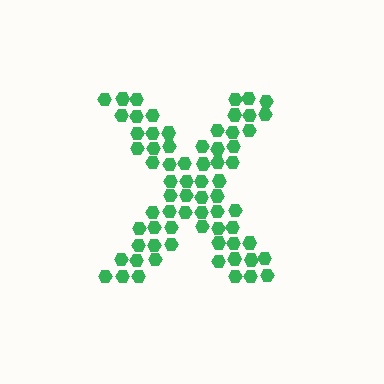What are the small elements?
The small elements are hexagons.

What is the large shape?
The large shape is the letter X.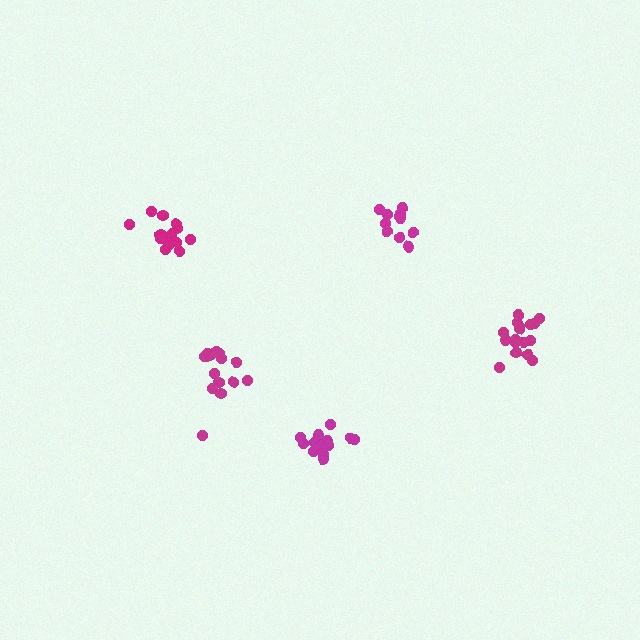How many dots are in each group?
Group 1: 14 dots, Group 2: 14 dots, Group 3: 11 dots, Group 4: 17 dots, Group 5: 16 dots (72 total).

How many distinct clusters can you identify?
There are 5 distinct clusters.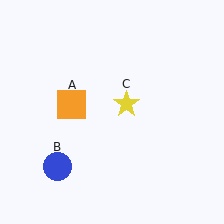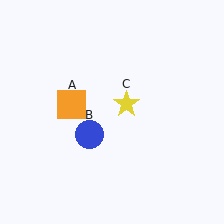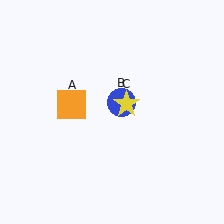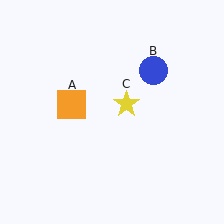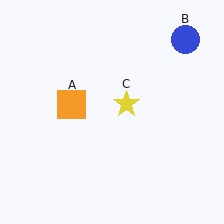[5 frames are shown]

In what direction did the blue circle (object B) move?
The blue circle (object B) moved up and to the right.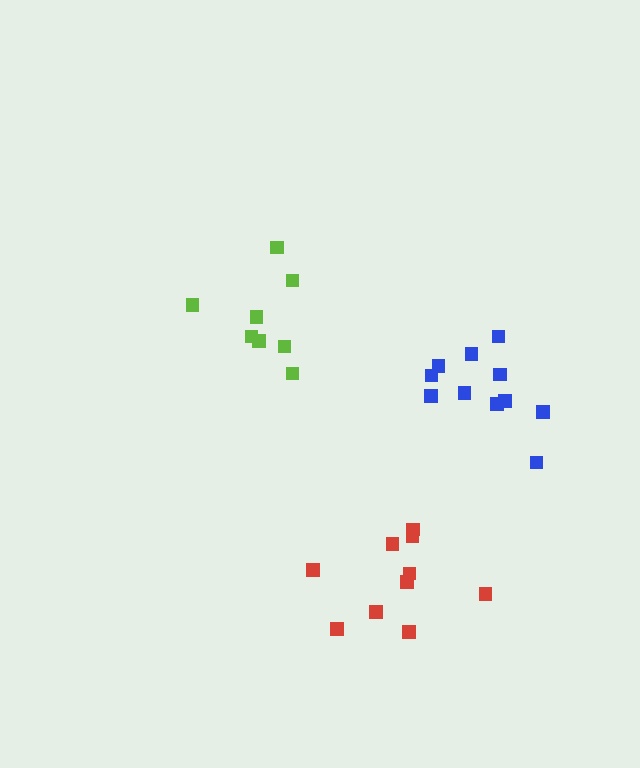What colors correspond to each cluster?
The clusters are colored: red, blue, lime.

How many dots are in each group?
Group 1: 10 dots, Group 2: 11 dots, Group 3: 8 dots (29 total).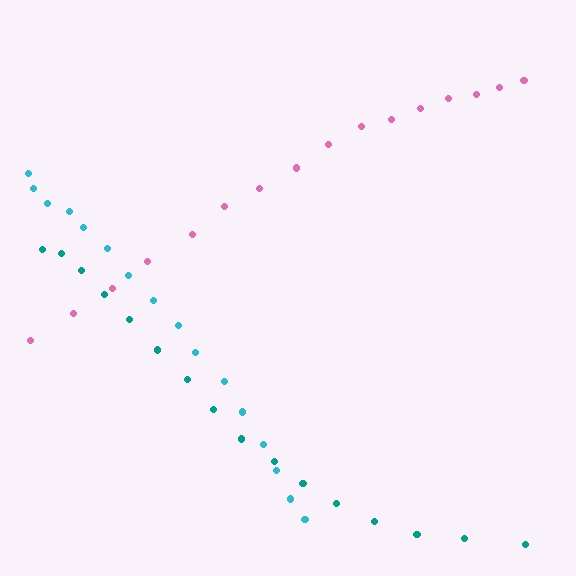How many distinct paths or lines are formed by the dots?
There are 3 distinct paths.